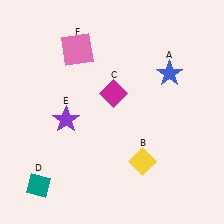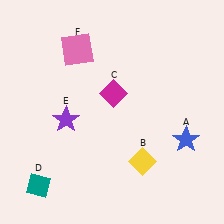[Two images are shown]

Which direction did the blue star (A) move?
The blue star (A) moved down.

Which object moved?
The blue star (A) moved down.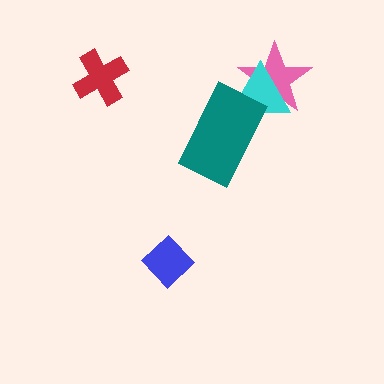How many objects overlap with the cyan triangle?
2 objects overlap with the cyan triangle.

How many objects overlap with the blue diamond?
0 objects overlap with the blue diamond.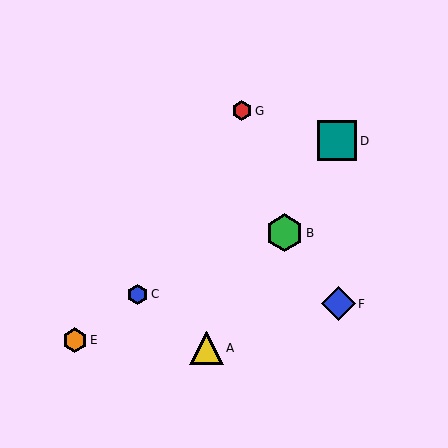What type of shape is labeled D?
Shape D is a teal square.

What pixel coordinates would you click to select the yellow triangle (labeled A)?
Click at (207, 348) to select the yellow triangle A.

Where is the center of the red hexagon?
The center of the red hexagon is at (242, 111).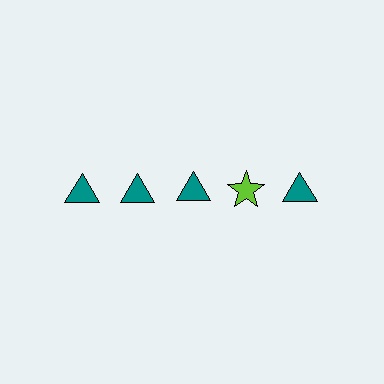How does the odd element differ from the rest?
It differs in both color (lime instead of teal) and shape (star instead of triangle).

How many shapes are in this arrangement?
There are 5 shapes arranged in a grid pattern.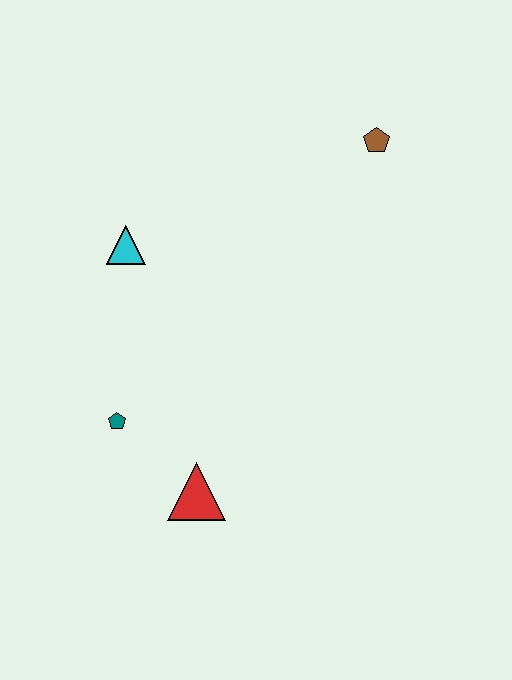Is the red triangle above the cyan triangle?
No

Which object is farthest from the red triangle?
The brown pentagon is farthest from the red triangle.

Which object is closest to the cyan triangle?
The teal pentagon is closest to the cyan triangle.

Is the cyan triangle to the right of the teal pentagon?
Yes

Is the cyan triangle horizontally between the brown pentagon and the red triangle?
No